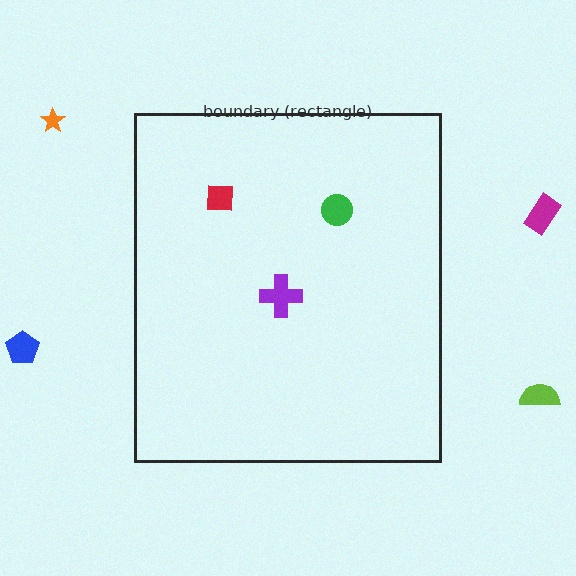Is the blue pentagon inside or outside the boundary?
Outside.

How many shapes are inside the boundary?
3 inside, 4 outside.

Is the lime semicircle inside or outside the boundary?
Outside.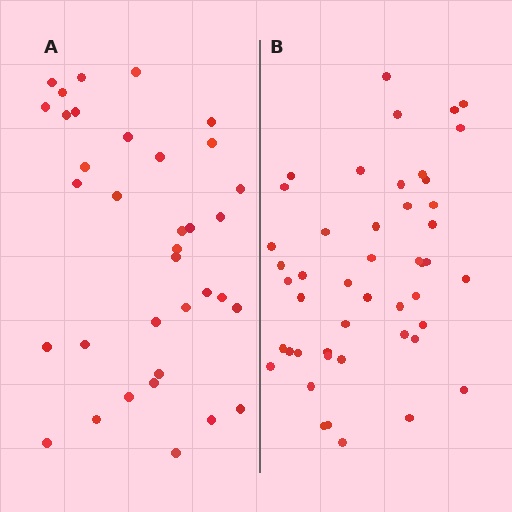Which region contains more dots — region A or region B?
Region B (the right region) has more dots.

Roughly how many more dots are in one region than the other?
Region B has roughly 12 or so more dots than region A.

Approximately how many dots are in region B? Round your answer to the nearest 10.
About 50 dots. (The exact count is 47, which rounds to 50.)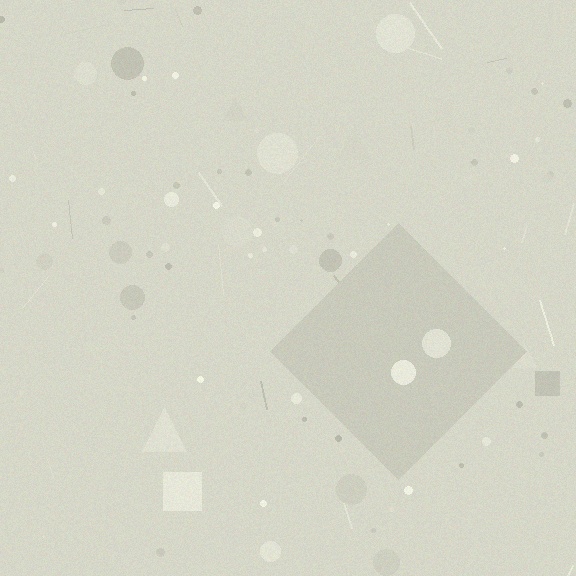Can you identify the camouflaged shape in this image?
The camouflaged shape is a diamond.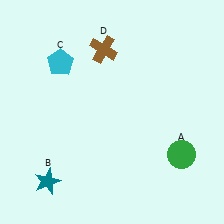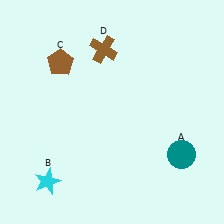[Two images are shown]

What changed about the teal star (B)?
In Image 1, B is teal. In Image 2, it changed to cyan.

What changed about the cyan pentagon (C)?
In Image 1, C is cyan. In Image 2, it changed to brown.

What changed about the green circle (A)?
In Image 1, A is green. In Image 2, it changed to teal.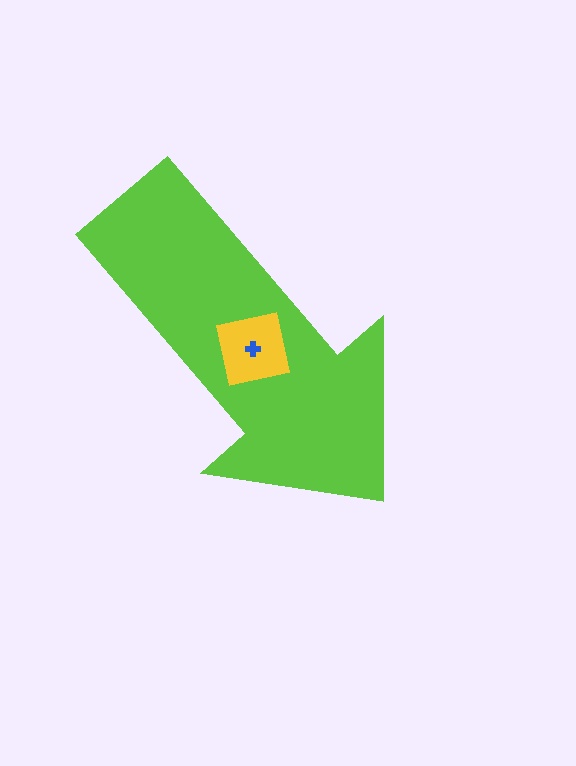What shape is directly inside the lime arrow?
The yellow square.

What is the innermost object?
The blue cross.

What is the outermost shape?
The lime arrow.